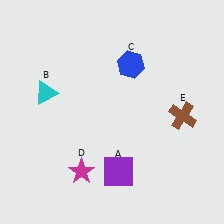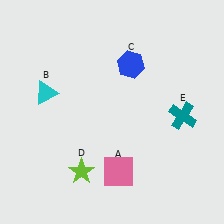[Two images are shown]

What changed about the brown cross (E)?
In Image 1, E is brown. In Image 2, it changed to teal.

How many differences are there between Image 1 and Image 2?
There are 3 differences between the two images.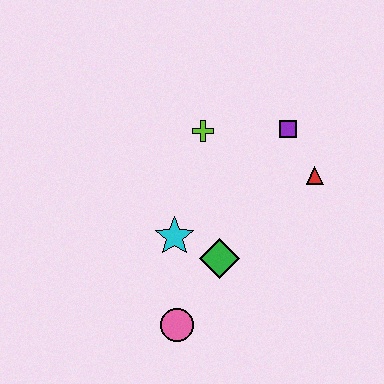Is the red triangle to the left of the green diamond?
No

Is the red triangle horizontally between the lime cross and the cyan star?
No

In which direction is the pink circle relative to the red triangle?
The pink circle is below the red triangle.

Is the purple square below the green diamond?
No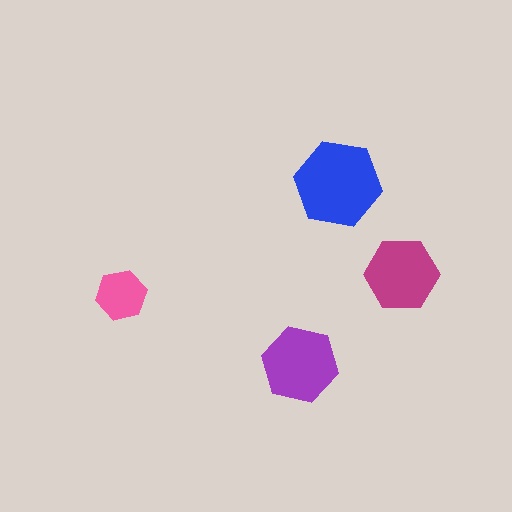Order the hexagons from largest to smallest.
the blue one, the purple one, the magenta one, the pink one.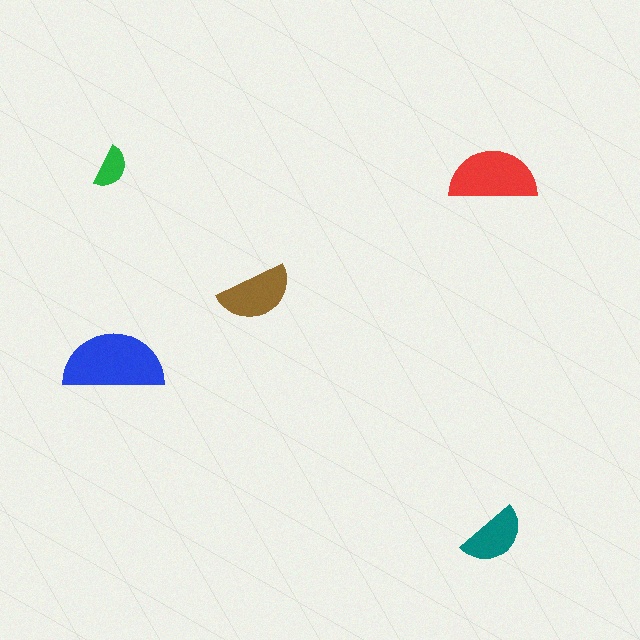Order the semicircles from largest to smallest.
the blue one, the red one, the brown one, the teal one, the green one.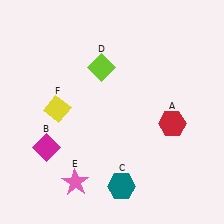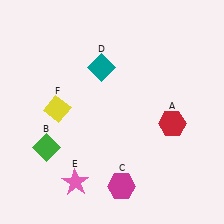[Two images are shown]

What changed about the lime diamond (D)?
In Image 1, D is lime. In Image 2, it changed to teal.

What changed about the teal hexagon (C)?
In Image 1, C is teal. In Image 2, it changed to magenta.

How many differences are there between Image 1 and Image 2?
There are 3 differences between the two images.